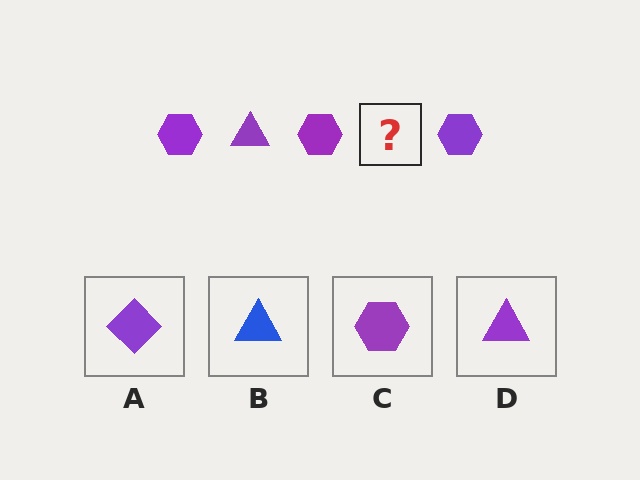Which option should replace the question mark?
Option D.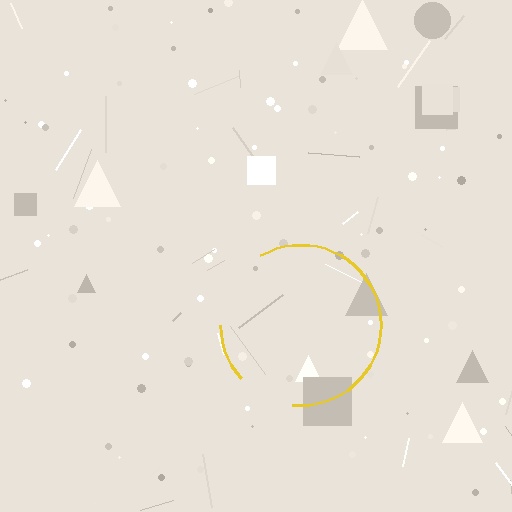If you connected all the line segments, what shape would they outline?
They would outline a circle.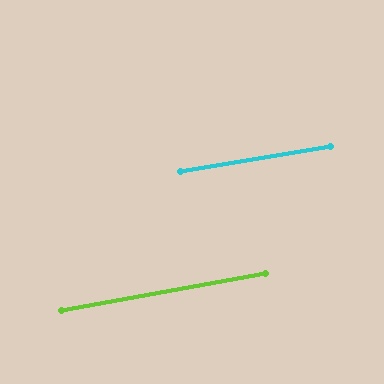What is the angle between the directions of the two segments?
Approximately 1 degree.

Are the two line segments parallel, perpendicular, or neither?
Parallel — their directions differ by only 0.8°.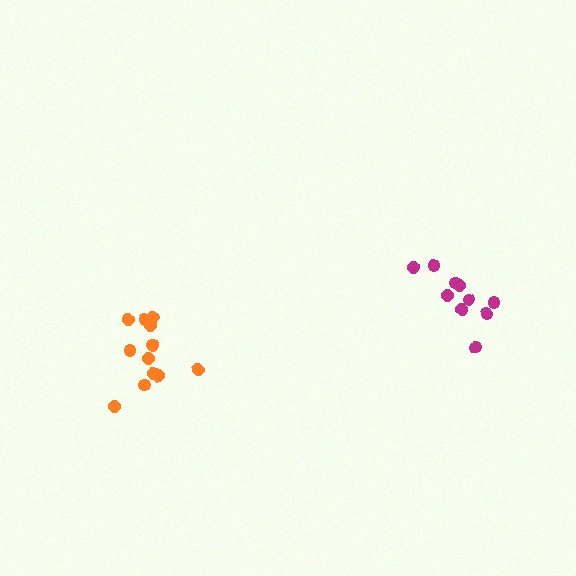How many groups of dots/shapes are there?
There are 2 groups.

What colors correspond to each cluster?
The clusters are colored: orange, magenta.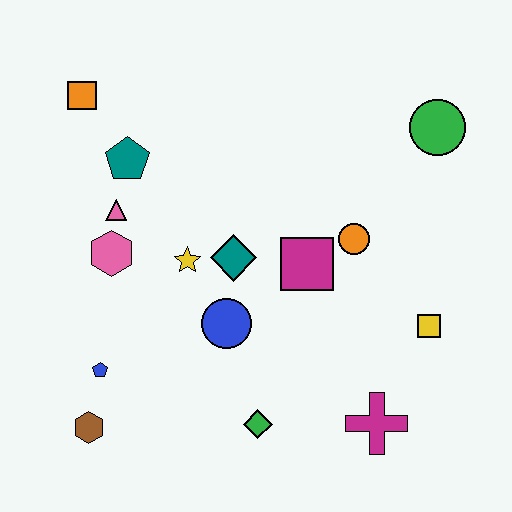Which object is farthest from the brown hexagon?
The green circle is farthest from the brown hexagon.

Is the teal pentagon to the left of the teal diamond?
Yes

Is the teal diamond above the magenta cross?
Yes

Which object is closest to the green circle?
The orange circle is closest to the green circle.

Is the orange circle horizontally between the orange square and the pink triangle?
No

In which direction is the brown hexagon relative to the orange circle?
The brown hexagon is to the left of the orange circle.